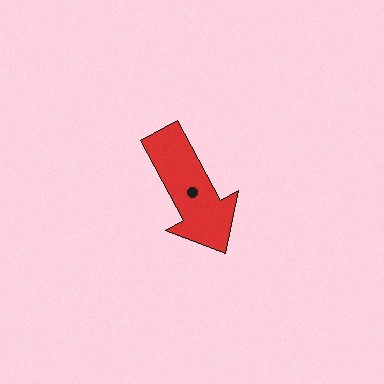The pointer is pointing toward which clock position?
Roughly 5 o'clock.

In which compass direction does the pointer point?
Southeast.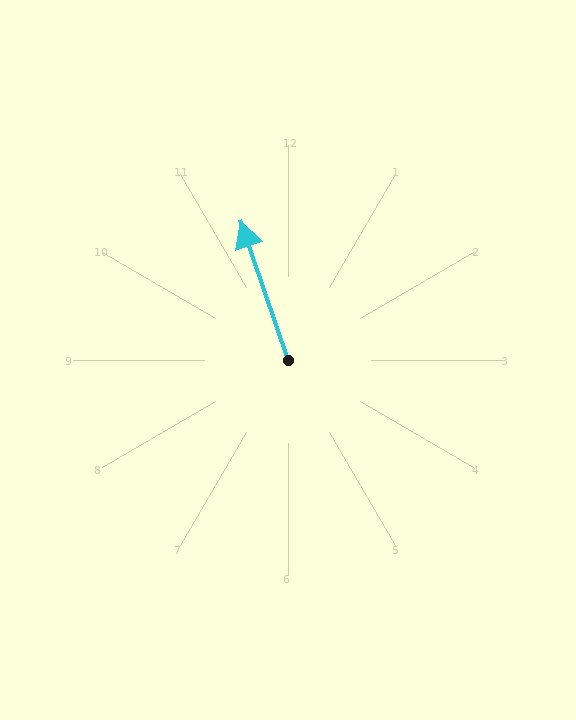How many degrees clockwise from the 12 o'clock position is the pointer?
Approximately 341 degrees.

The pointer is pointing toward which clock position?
Roughly 11 o'clock.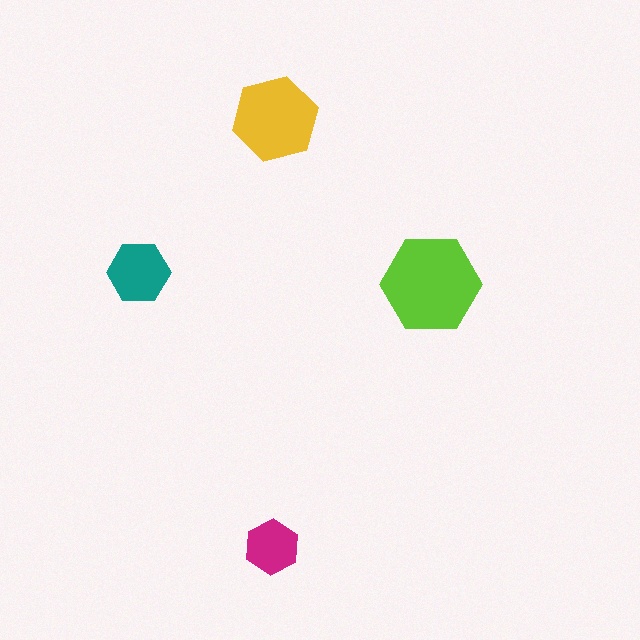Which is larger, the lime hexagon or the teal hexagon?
The lime one.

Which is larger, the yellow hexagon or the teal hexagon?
The yellow one.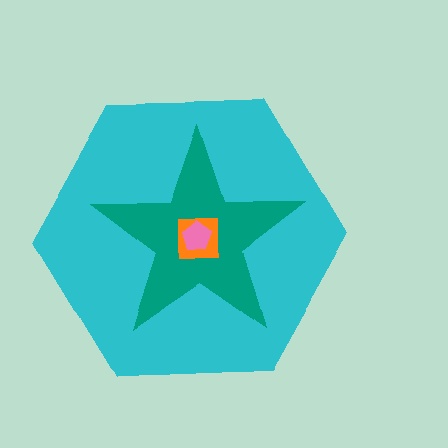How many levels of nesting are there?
4.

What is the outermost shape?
The cyan hexagon.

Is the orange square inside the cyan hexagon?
Yes.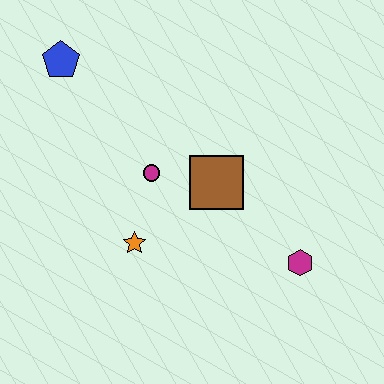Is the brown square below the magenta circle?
Yes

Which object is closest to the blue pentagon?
The magenta circle is closest to the blue pentagon.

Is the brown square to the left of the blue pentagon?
No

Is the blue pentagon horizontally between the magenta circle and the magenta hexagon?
No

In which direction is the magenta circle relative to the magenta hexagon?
The magenta circle is to the left of the magenta hexagon.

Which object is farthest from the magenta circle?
The magenta hexagon is farthest from the magenta circle.